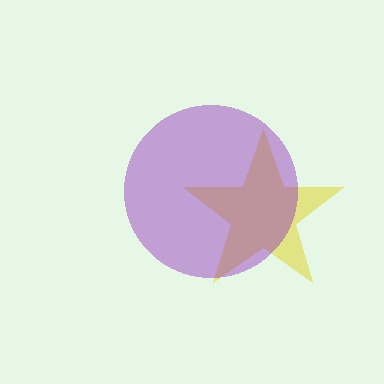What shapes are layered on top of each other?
The layered shapes are: a yellow star, a purple circle.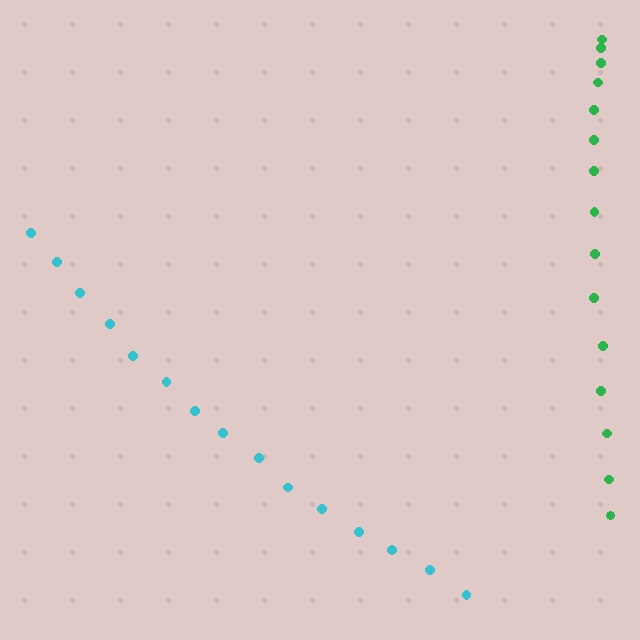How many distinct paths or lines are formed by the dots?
There are 2 distinct paths.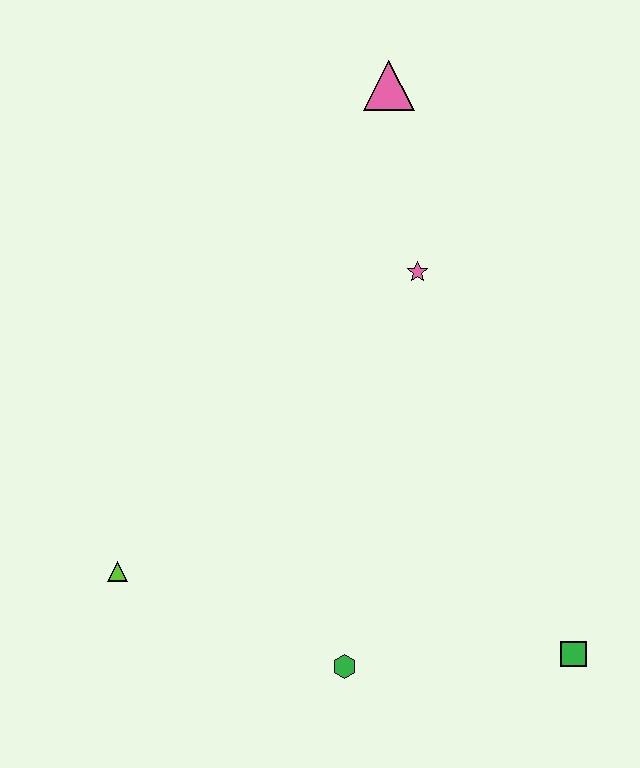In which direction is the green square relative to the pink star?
The green square is below the pink star.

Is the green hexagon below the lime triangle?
Yes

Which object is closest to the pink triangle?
The pink star is closest to the pink triangle.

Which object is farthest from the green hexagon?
The pink triangle is farthest from the green hexagon.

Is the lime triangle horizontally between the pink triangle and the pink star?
No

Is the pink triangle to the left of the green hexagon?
No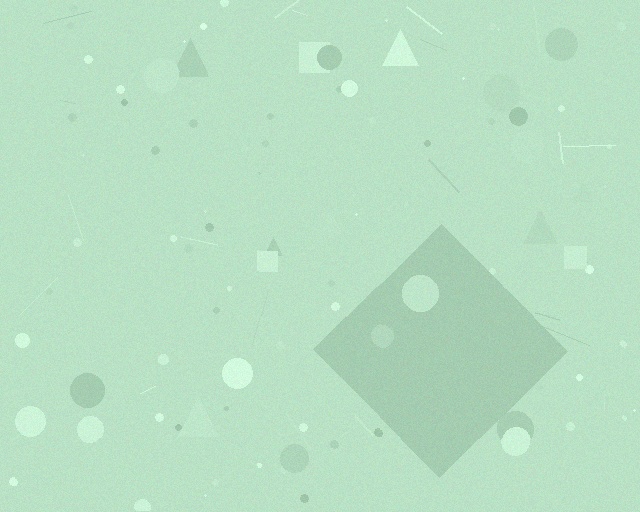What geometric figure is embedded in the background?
A diamond is embedded in the background.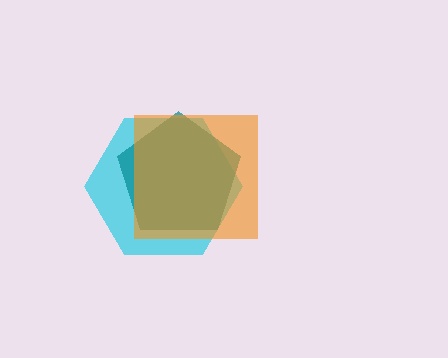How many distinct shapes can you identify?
There are 3 distinct shapes: a cyan hexagon, a teal pentagon, an orange square.